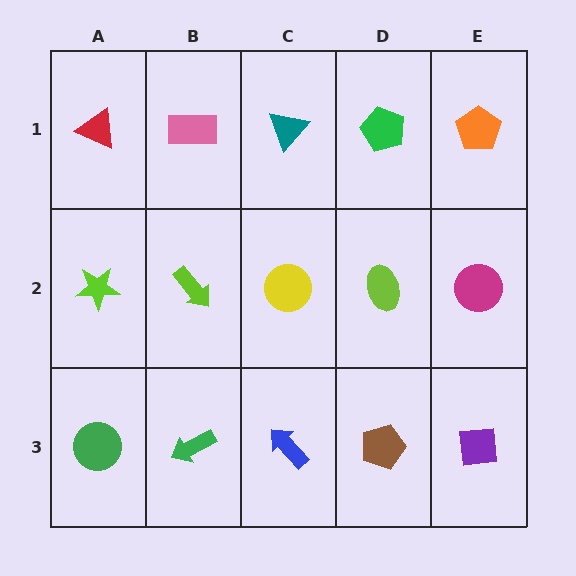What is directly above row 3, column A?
A lime star.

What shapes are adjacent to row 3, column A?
A lime star (row 2, column A), a green arrow (row 3, column B).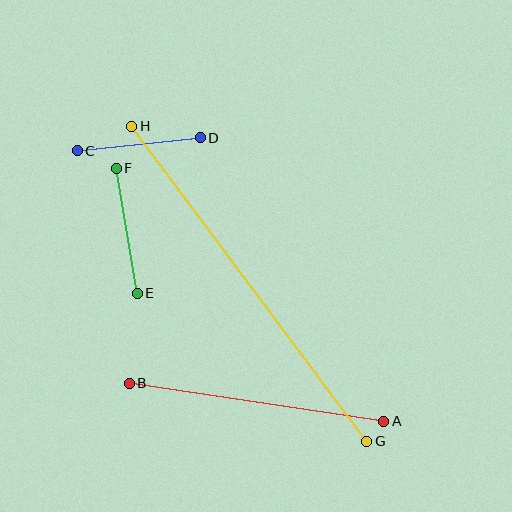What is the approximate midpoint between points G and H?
The midpoint is at approximately (249, 284) pixels.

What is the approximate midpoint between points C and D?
The midpoint is at approximately (139, 144) pixels.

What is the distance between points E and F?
The distance is approximately 127 pixels.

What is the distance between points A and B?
The distance is approximately 257 pixels.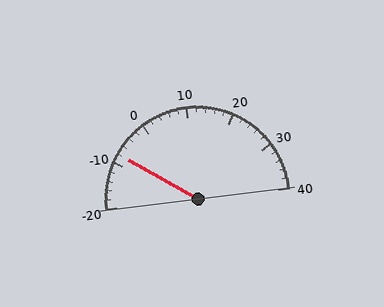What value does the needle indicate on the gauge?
The needle indicates approximately -8.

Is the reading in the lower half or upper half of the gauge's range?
The reading is in the lower half of the range (-20 to 40).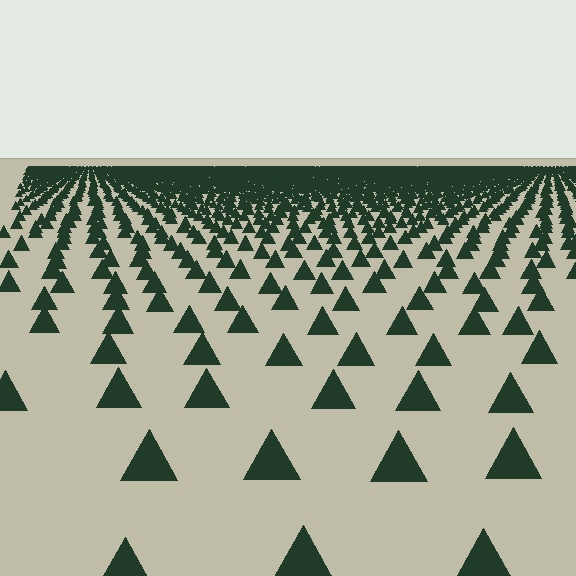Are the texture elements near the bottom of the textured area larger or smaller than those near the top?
Larger. Near the bottom, elements are closer to the viewer and appear at a bigger on-screen size.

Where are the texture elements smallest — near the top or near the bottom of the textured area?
Near the top.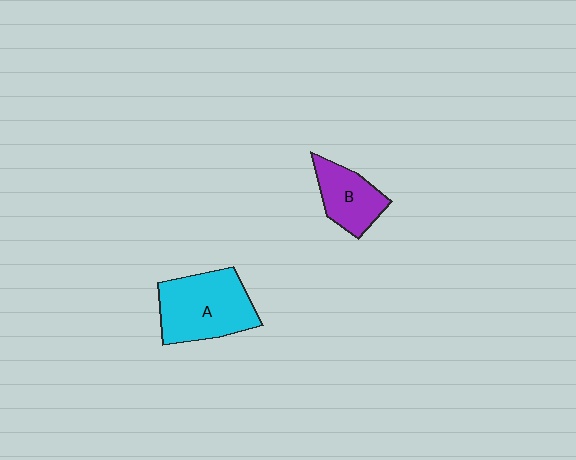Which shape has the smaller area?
Shape B (purple).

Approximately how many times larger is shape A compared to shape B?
Approximately 1.7 times.